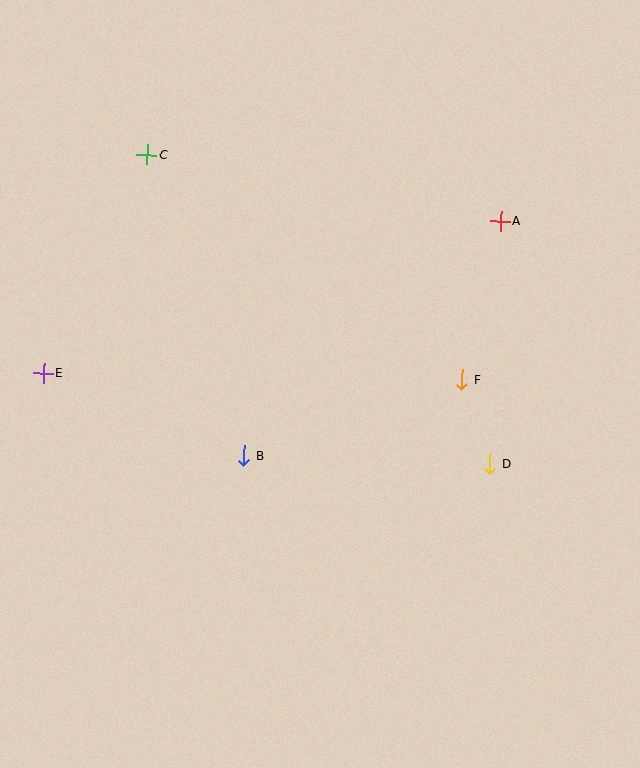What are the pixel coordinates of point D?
Point D is at (490, 464).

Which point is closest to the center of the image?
Point B at (244, 455) is closest to the center.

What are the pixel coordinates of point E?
Point E is at (43, 373).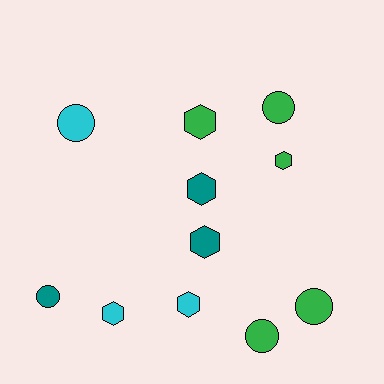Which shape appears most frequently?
Hexagon, with 6 objects.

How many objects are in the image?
There are 11 objects.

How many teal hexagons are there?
There are 2 teal hexagons.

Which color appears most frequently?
Green, with 5 objects.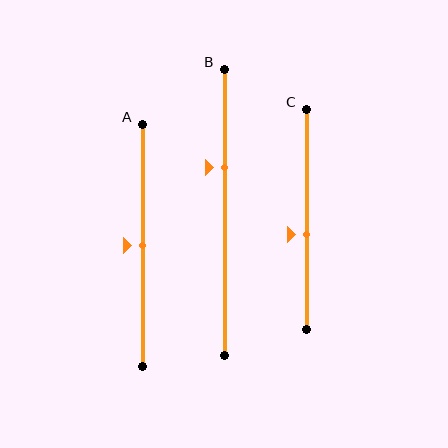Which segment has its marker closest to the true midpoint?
Segment A has its marker closest to the true midpoint.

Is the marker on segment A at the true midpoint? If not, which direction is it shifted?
Yes, the marker on segment A is at the true midpoint.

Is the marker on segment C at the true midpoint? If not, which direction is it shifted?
No, the marker on segment C is shifted downward by about 7% of the segment length.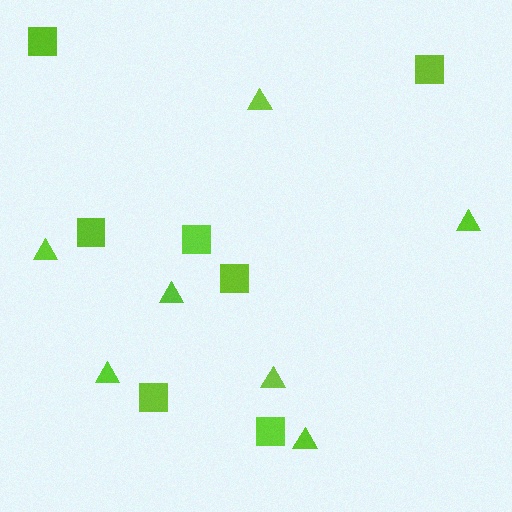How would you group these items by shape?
There are 2 groups: one group of squares (7) and one group of triangles (7).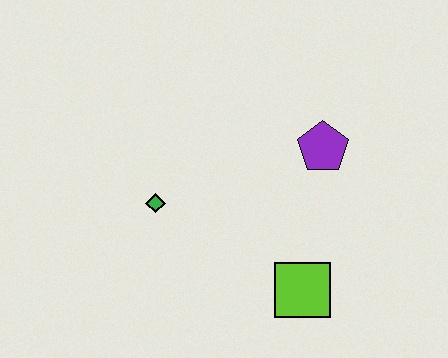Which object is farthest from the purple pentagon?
The green diamond is farthest from the purple pentagon.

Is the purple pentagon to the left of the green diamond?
No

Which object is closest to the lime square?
The purple pentagon is closest to the lime square.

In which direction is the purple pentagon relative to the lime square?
The purple pentagon is above the lime square.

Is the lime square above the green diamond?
No